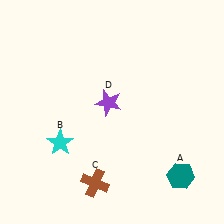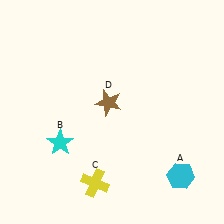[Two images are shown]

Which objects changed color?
A changed from teal to cyan. C changed from brown to yellow. D changed from purple to brown.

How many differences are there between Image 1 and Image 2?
There are 3 differences between the two images.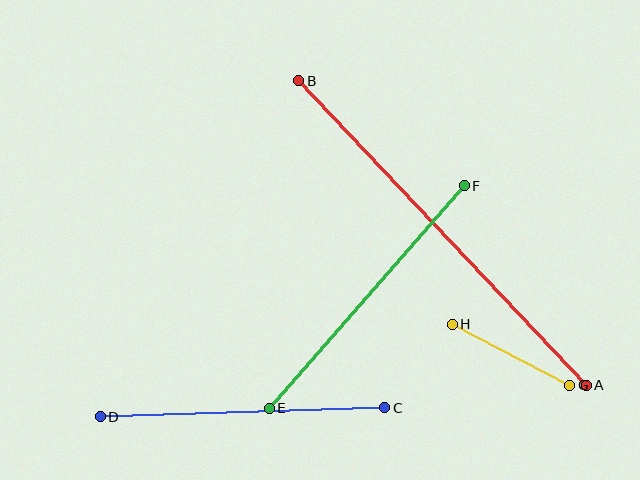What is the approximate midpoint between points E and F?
The midpoint is at approximately (367, 297) pixels.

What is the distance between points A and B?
The distance is approximately 419 pixels.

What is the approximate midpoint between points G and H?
The midpoint is at approximately (511, 355) pixels.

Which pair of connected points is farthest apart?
Points A and B are farthest apart.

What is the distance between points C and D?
The distance is approximately 285 pixels.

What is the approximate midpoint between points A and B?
The midpoint is at approximately (442, 233) pixels.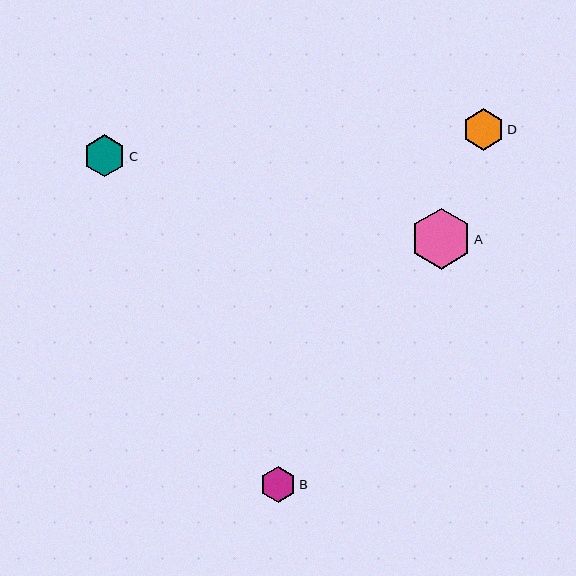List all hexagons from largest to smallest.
From largest to smallest: A, C, D, B.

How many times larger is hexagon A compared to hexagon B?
Hexagon A is approximately 1.7 times the size of hexagon B.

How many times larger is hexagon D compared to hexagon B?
Hexagon D is approximately 1.2 times the size of hexagon B.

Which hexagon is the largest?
Hexagon A is the largest with a size of approximately 61 pixels.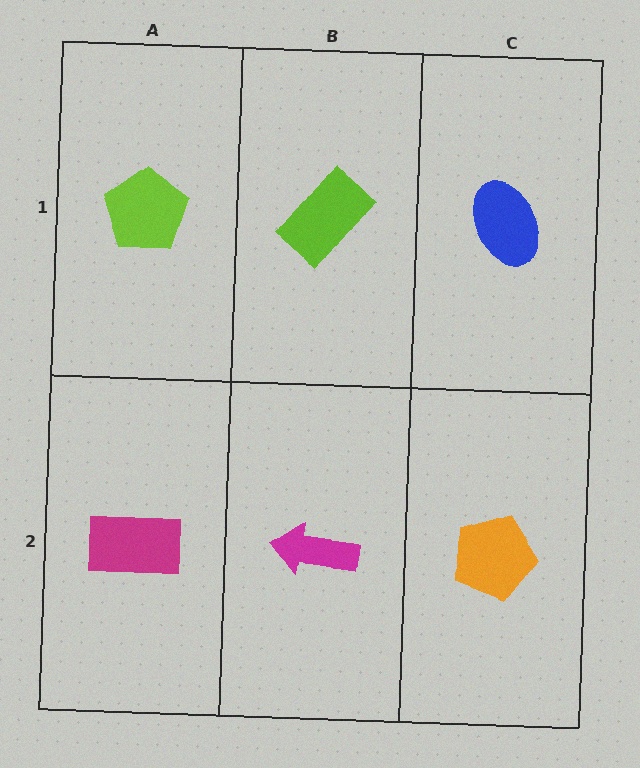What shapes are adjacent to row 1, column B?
A magenta arrow (row 2, column B), a lime pentagon (row 1, column A), a blue ellipse (row 1, column C).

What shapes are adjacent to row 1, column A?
A magenta rectangle (row 2, column A), a lime rectangle (row 1, column B).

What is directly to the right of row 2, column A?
A magenta arrow.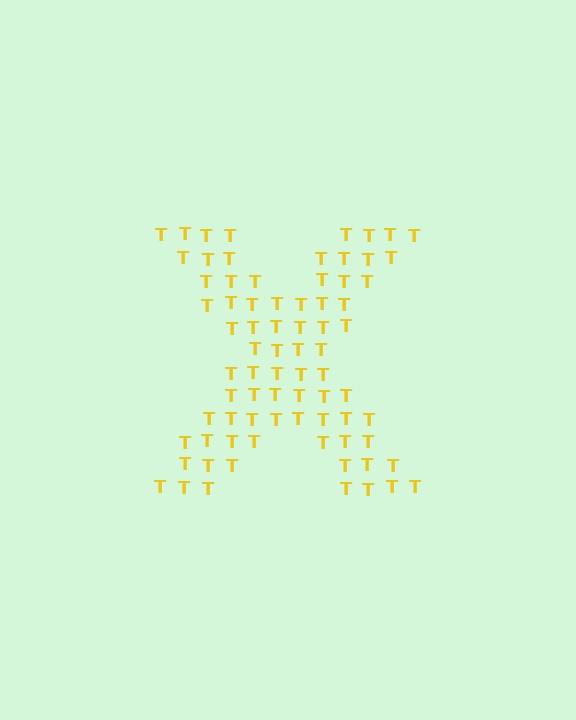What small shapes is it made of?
It is made of small letter T's.